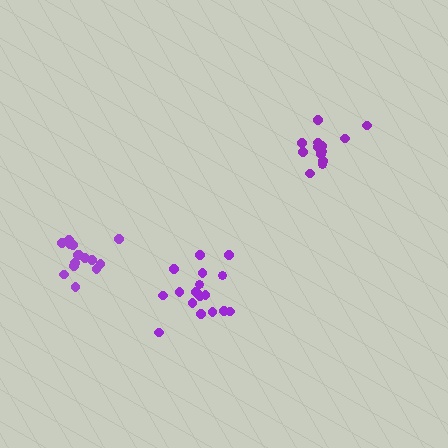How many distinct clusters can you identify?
There are 3 distinct clusters.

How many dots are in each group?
Group 1: 15 dots, Group 2: 17 dots, Group 3: 13 dots (45 total).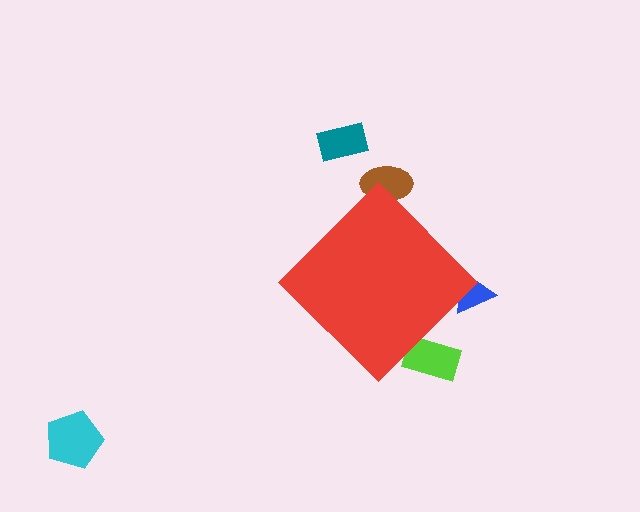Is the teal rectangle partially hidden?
No, the teal rectangle is fully visible.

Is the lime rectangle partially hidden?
Yes, the lime rectangle is partially hidden behind the red diamond.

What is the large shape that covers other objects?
A red diamond.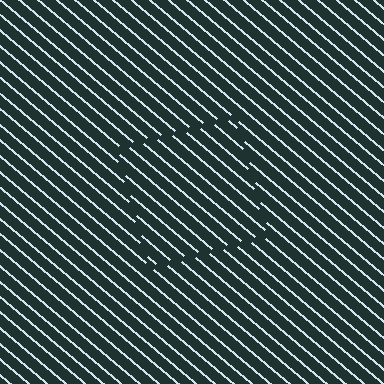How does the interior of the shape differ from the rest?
The interior of the shape contains the same grating, shifted by half a period — the contour is defined by the phase discontinuity where line-ends from the inner and outer gratings abut.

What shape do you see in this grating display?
An illusory square. The interior of the shape contains the same grating, shifted by half a period — the contour is defined by the phase discontinuity where line-ends from the inner and outer gratings abut.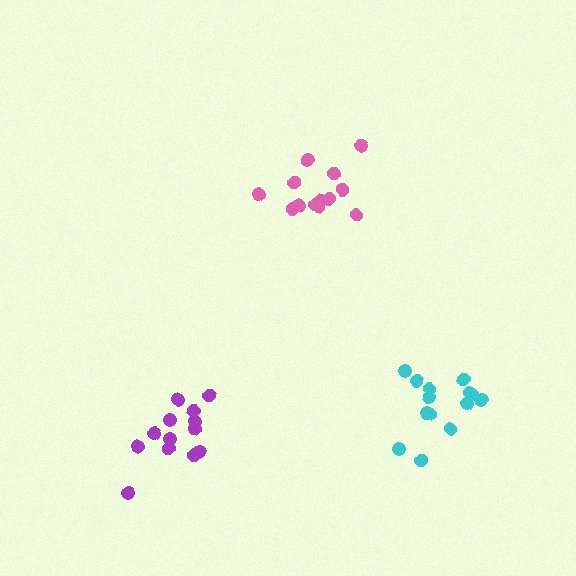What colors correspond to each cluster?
The clusters are colored: pink, cyan, purple.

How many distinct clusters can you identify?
There are 3 distinct clusters.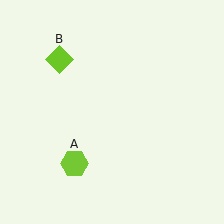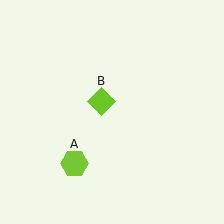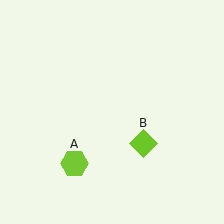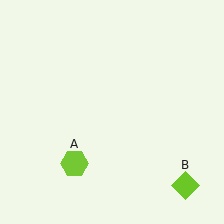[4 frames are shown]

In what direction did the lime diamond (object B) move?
The lime diamond (object B) moved down and to the right.